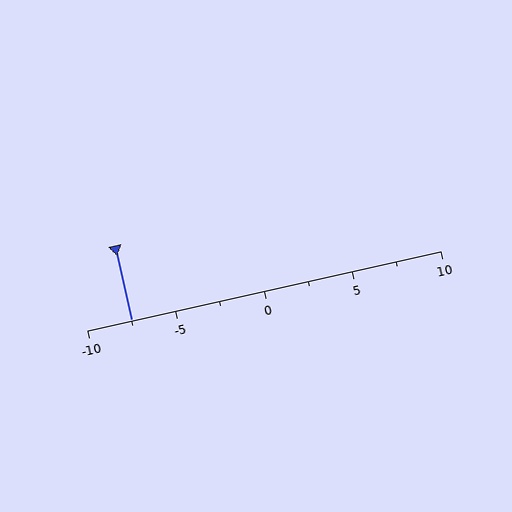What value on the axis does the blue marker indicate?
The marker indicates approximately -7.5.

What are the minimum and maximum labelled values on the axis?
The axis runs from -10 to 10.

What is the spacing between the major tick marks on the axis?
The major ticks are spaced 5 apart.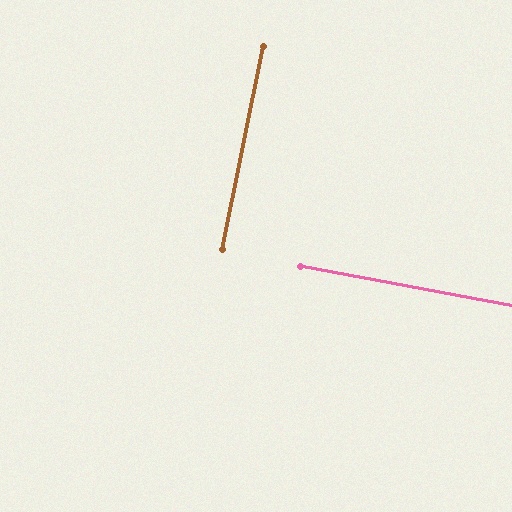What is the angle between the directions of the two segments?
Approximately 89 degrees.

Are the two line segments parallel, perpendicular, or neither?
Perpendicular — they meet at approximately 89°.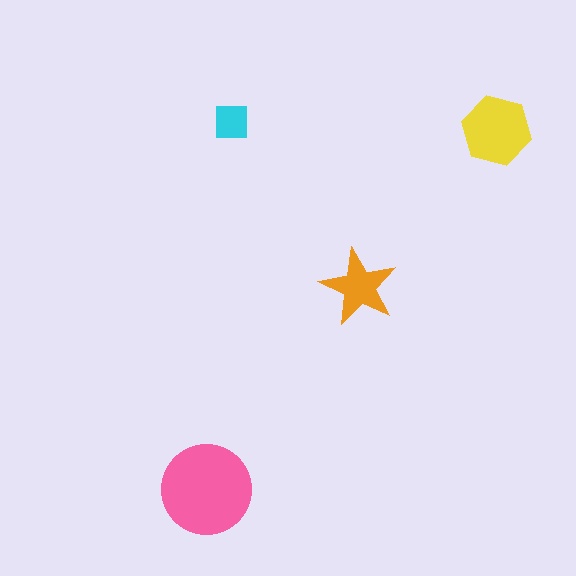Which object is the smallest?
The cyan square.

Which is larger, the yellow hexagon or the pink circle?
The pink circle.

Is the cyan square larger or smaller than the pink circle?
Smaller.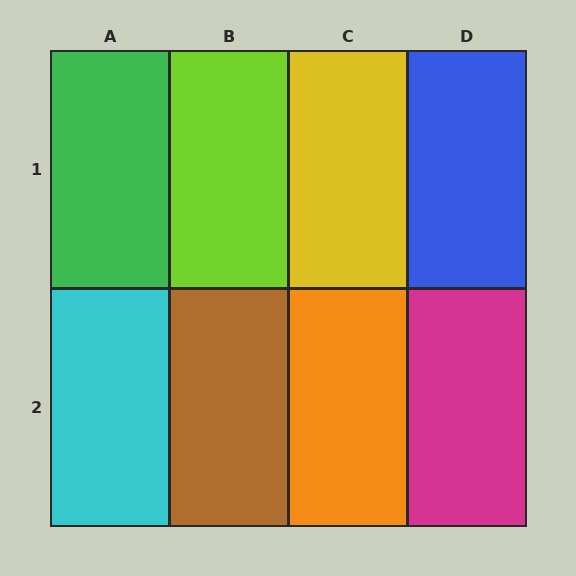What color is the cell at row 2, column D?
Magenta.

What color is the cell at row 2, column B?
Brown.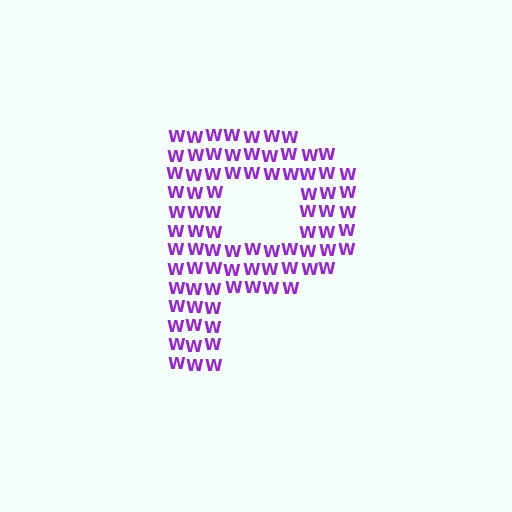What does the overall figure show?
The overall figure shows the letter P.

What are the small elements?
The small elements are letter W's.